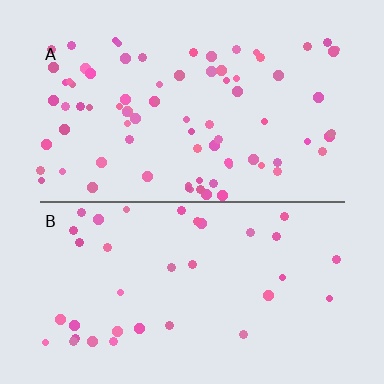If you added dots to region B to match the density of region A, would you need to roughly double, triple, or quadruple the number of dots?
Approximately double.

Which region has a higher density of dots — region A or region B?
A (the top).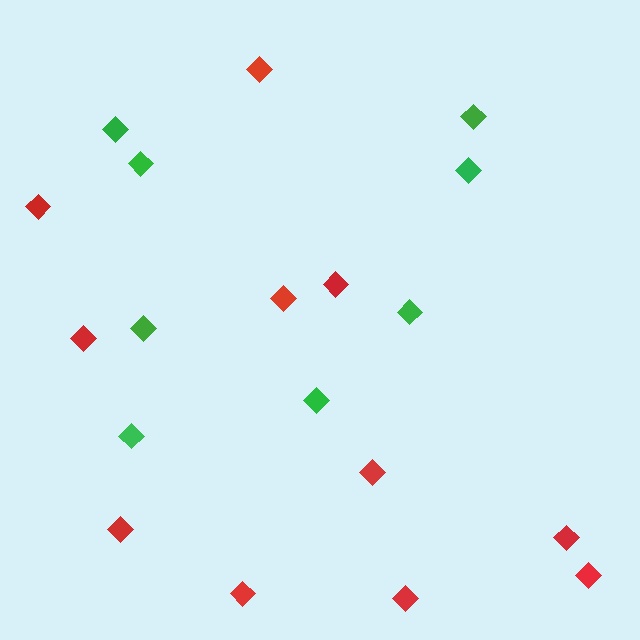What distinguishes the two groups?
There are 2 groups: one group of green diamonds (8) and one group of red diamonds (11).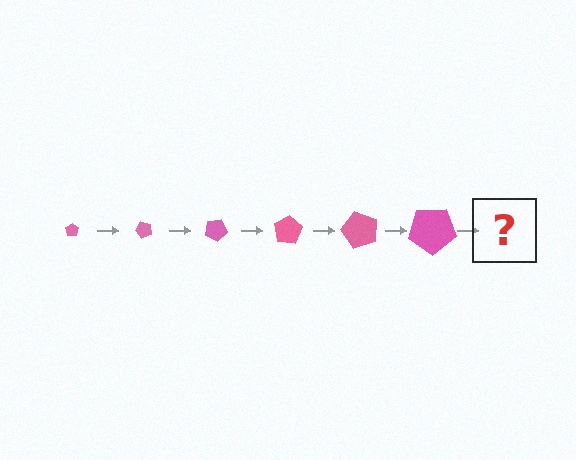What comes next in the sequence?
The next element should be a pentagon, larger than the previous one and rotated 300 degrees from the start.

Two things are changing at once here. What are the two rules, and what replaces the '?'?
The two rules are that the pentagon grows larger each step and it rotates 50 degrees each step. The '?' should be a pentagon, larger than the previous one and rotated 300 degrees from the start.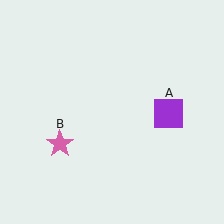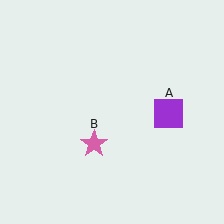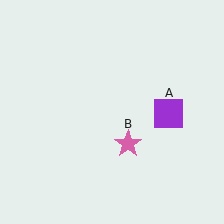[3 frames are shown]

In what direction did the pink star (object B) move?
The pink star (object B) moved right.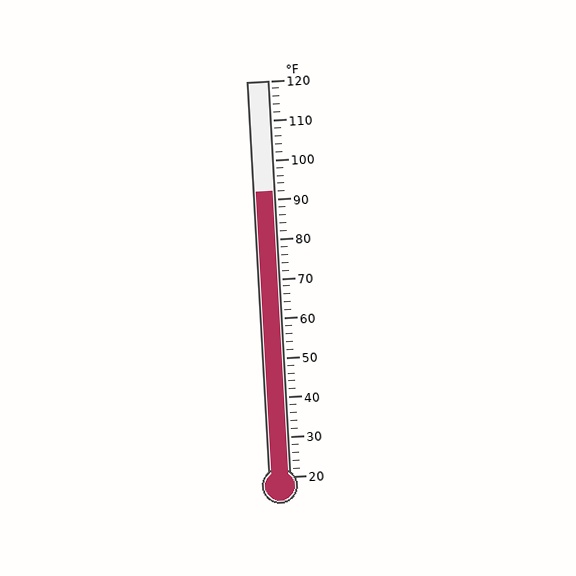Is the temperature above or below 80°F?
The temperature is above 80°F.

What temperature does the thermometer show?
The thermometer shows approximately 92°F.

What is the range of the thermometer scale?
The thermometer scale ranges from 20°F to 120°F.